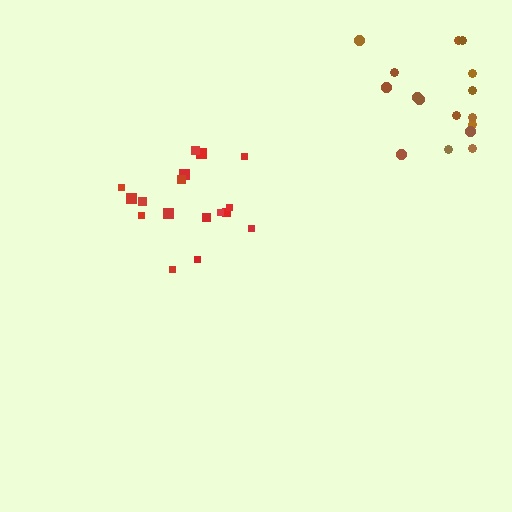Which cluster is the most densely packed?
Red.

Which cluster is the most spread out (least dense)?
Brown.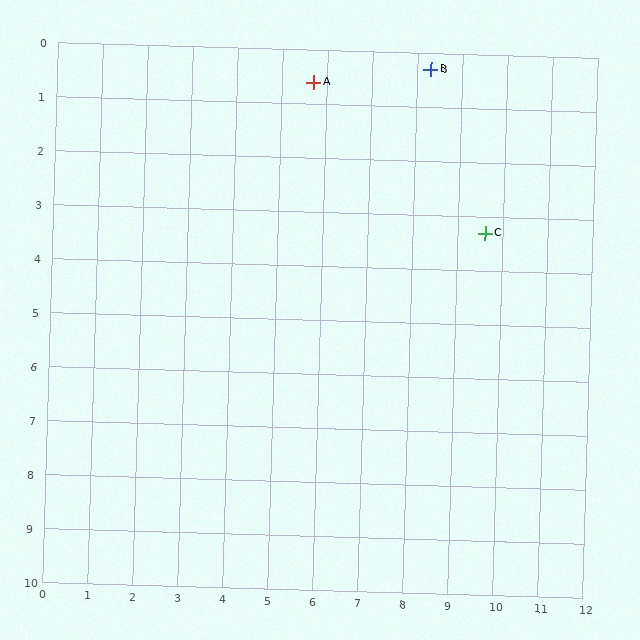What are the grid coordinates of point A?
Point A is at approximately (5.7, 0.6).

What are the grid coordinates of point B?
Point B is at approximately (8.3, 0.3).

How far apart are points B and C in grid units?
Points B and C are about 3.3 grid units apart.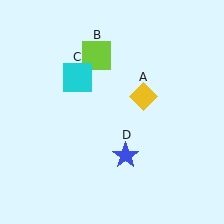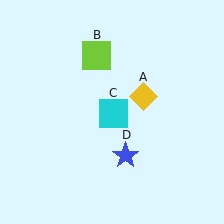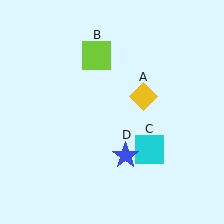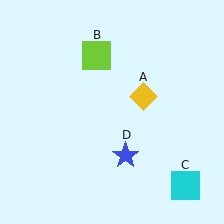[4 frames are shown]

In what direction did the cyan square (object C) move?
The cyan square (object C) moved down and to the right.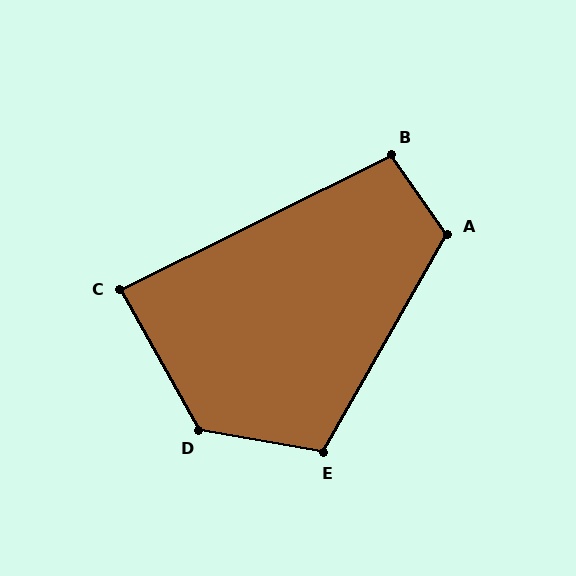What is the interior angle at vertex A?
Approximately 115 degrees (obtuse).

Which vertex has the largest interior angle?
D, at approximately 129 degrees.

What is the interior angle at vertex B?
Approximately 99 degrees (obtuse).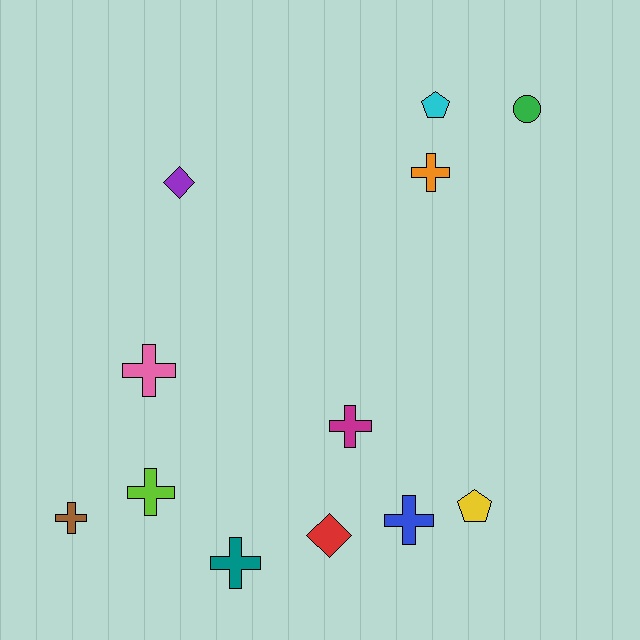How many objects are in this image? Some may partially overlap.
There are 12 objects.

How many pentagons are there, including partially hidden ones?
There are 2 pentagons.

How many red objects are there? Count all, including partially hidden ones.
There is 1 red object.